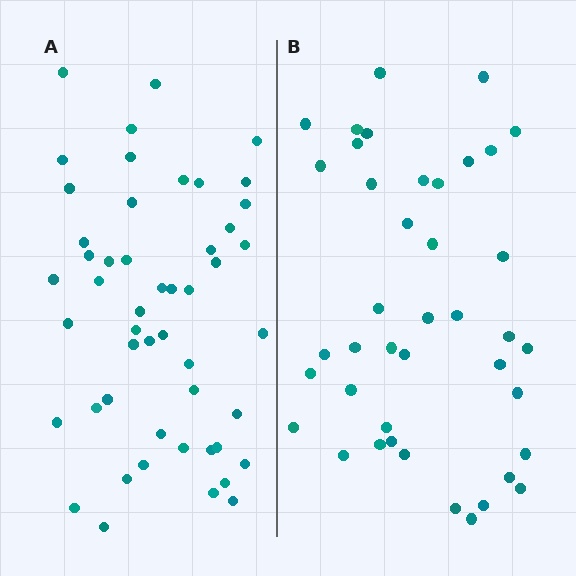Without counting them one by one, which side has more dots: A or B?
Region A (the left region) has more dots.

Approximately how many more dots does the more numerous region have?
Region A has roughly 8 or so more dots than region B.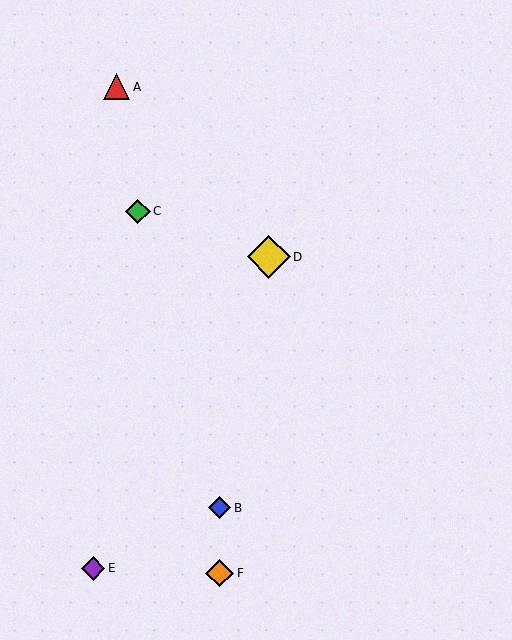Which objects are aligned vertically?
Objects B, F are aligned vertically.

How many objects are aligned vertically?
2 objects (B, F) are aligned vertically.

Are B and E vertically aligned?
No, B is at x≈220 and E is at x≈93.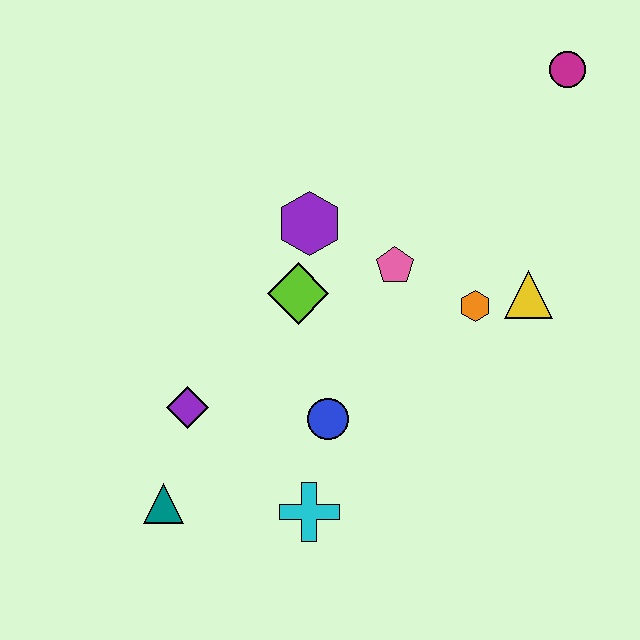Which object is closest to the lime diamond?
The purple hexagon is closest to the lime diamond.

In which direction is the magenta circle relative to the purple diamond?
The magenta circle is to the right of the purple diamond.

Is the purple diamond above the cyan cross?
Yes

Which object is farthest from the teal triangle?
The magenta circle is farthest from the teal triangle.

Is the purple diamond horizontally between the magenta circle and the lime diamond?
No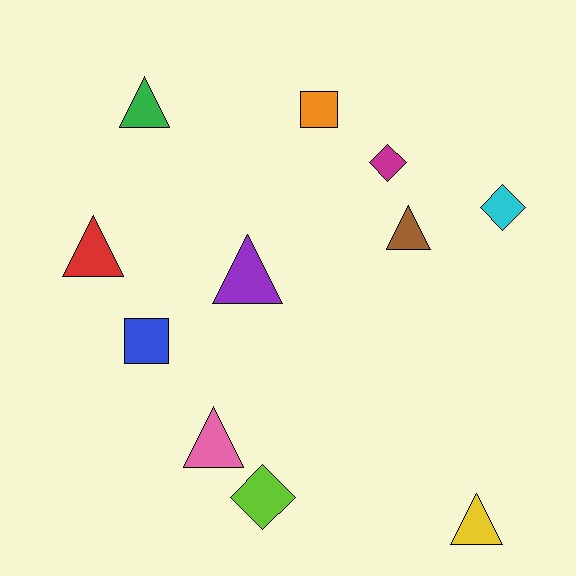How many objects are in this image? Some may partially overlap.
There are 11 objects.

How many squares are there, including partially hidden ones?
There are 2 squares.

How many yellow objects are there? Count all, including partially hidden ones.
There is 1 yellow object.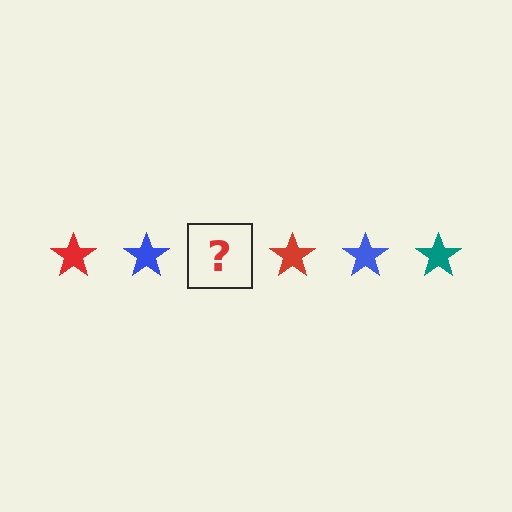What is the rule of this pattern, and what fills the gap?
The rule is that the pattern cycles through red, blue, teal stars. The gap should be filled with a teal star.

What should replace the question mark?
The question mark should be replaced with a teal star.